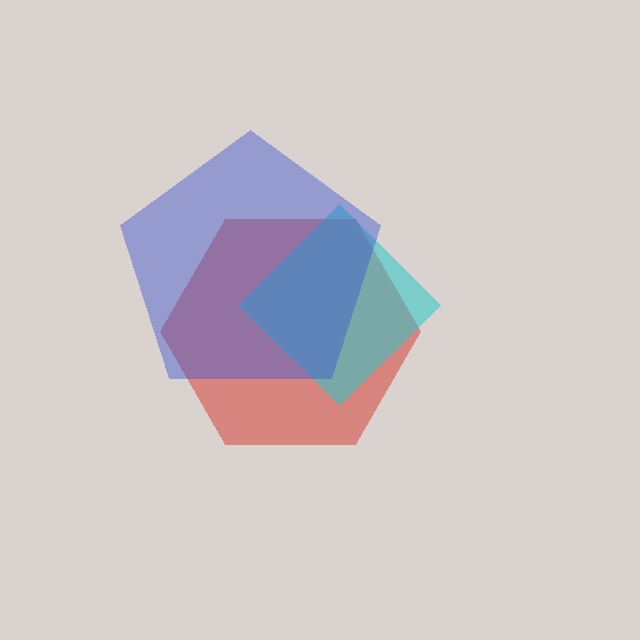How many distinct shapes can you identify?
There are 3 distinct shapes: a red hexagon, a cyan diamond, a blue pentagon.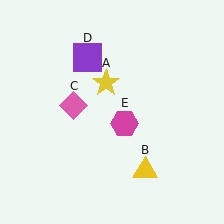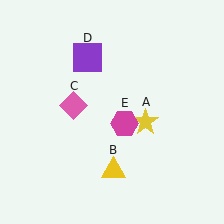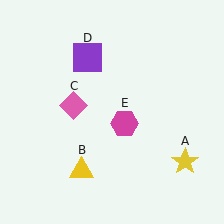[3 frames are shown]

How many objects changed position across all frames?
2 objects changed position: yellow star (object A), yellow triangle (object B).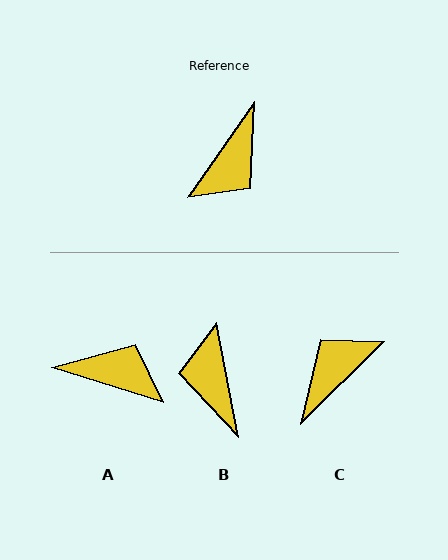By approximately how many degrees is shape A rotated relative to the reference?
Approximately 108 degrees counter-clockwise.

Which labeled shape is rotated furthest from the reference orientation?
C, about 170 degrees away.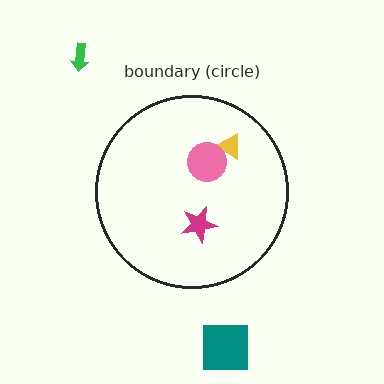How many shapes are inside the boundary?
3 inside, 2 outside.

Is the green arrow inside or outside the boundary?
Outside.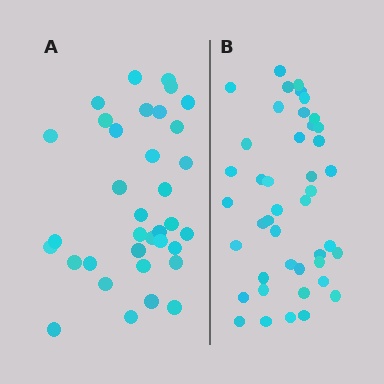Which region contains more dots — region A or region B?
Region B (the right region) has more dots.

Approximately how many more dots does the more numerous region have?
Region B has roughly 8 or so more dots than region A.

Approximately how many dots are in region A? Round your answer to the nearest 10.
About 40 dots. (The exact count is 35, which rounds to 40.)